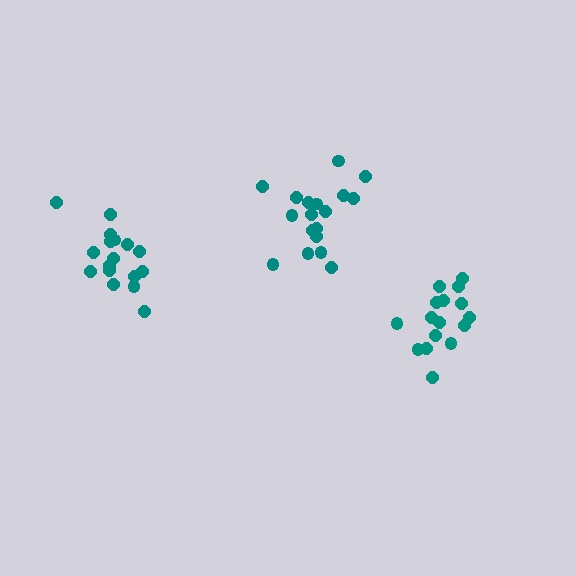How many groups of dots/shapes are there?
There are 3 groups.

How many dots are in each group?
Group 1: 17 dots, Group 2: 16 dots, Group 3: 18 dots (51 total).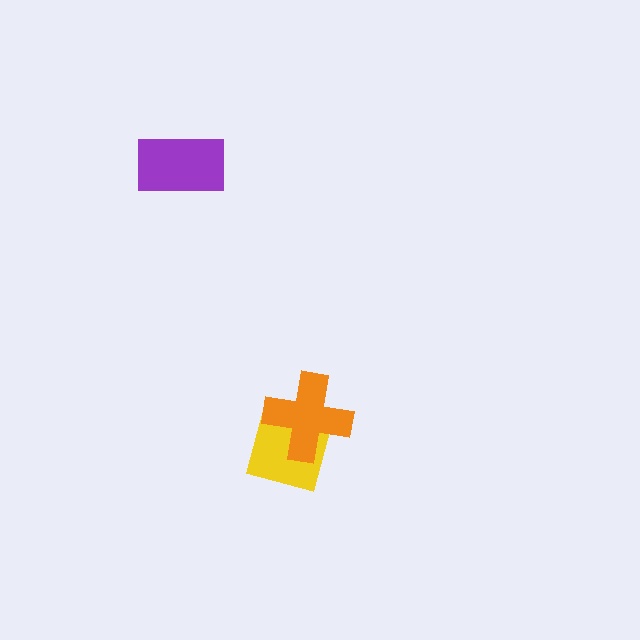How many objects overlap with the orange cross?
1 object overlaps with the orange cross.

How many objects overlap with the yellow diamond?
1 object overlaps with the yellow diamond.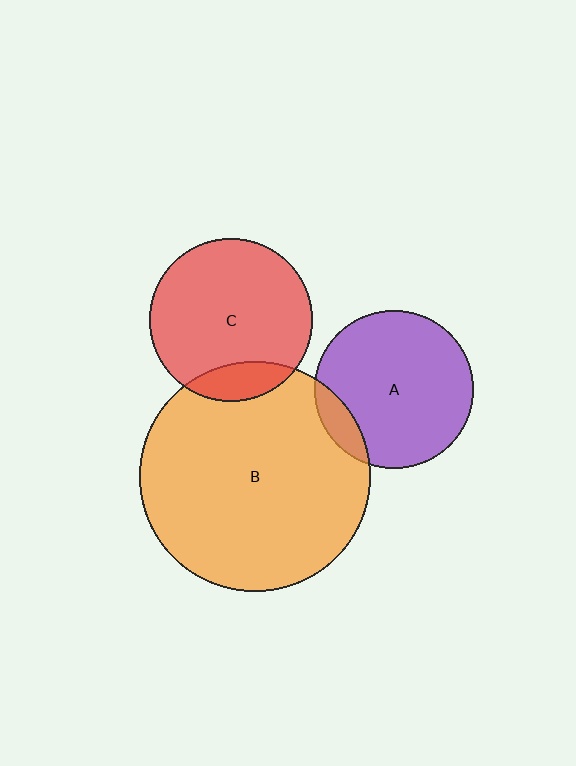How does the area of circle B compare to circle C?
Approximately 2.0 times.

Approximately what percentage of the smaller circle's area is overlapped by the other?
Approximately 10%.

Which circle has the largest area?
Circle B (orange).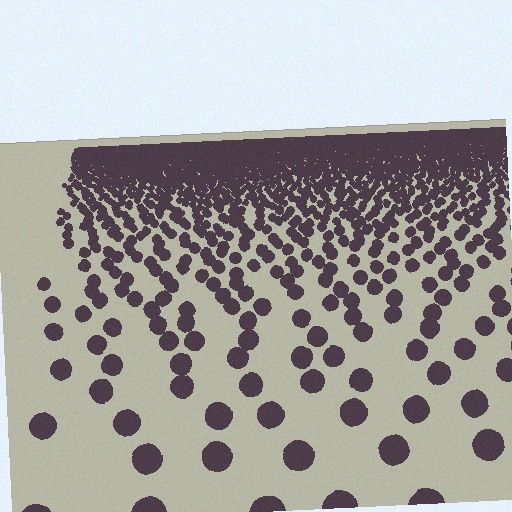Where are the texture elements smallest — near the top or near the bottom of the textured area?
Near the top.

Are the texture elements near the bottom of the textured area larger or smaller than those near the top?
Larger. Near the bottom, elements are closer to the viewer and appear at a bigger on-screen size.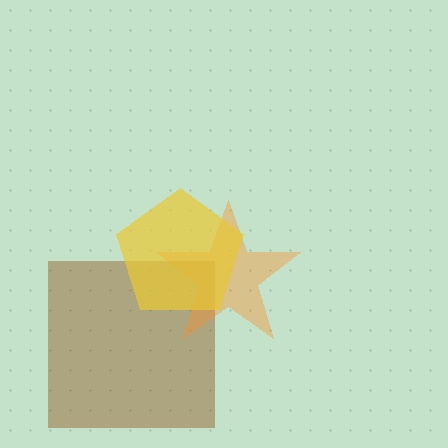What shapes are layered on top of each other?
The layered shapes are: a brown square, an orange star, a yellow pentagon.